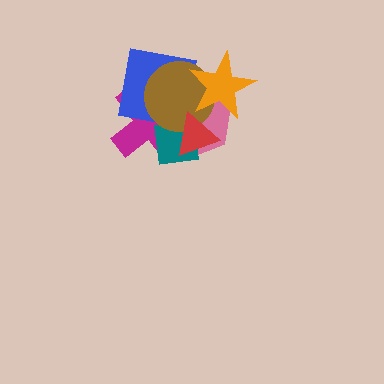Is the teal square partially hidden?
Yes, it is partially covered by another shape.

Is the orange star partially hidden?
No, no other shape covers it.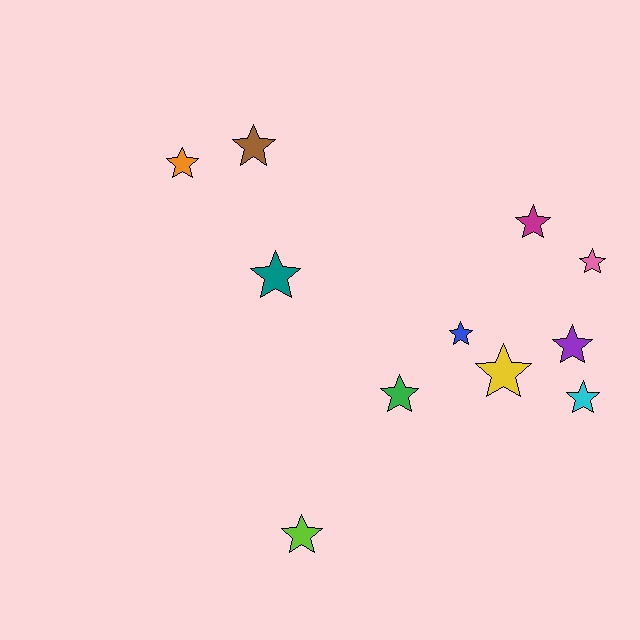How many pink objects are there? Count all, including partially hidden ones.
There is 1 pink object.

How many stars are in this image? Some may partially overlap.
There are 11 stars.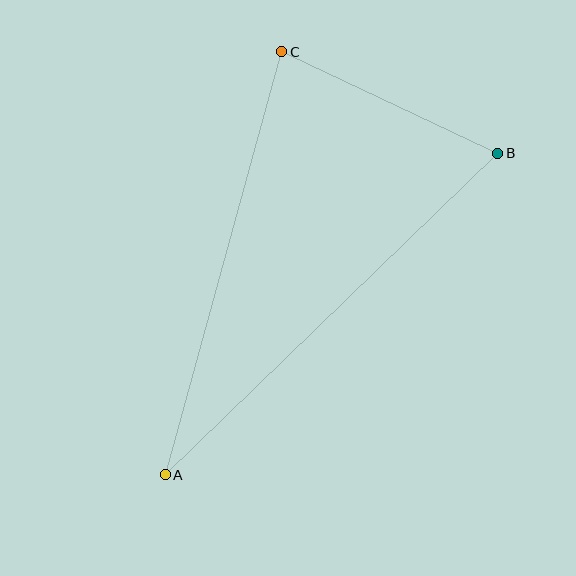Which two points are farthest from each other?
Points A and B are farthest from each other.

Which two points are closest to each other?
Points B and C are closest to each other.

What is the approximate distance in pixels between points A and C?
The distance between A and C is approximately 439 pixels.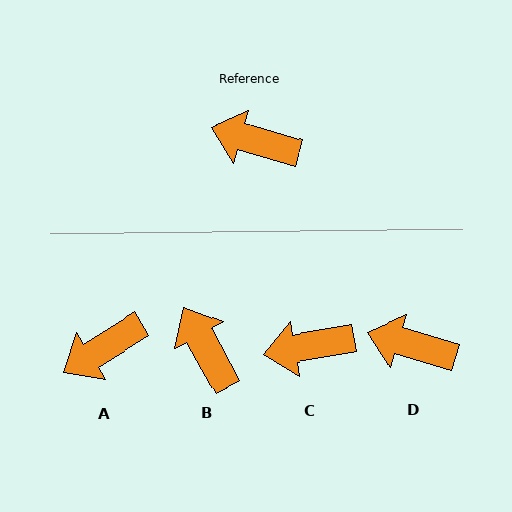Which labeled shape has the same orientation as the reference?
D.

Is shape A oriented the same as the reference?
No, it is off by about 48 degrees.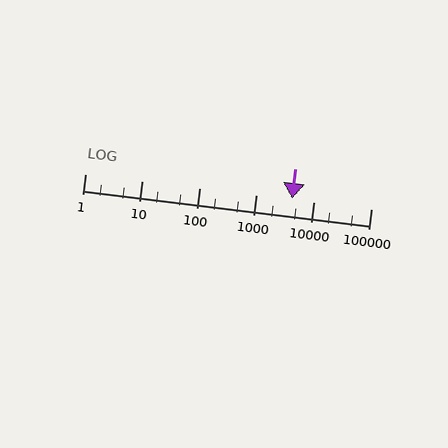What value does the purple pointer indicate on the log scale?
The pointer indicates approximately 4100.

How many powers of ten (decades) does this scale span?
The scale spans 5 decades, from 1 to 100000.